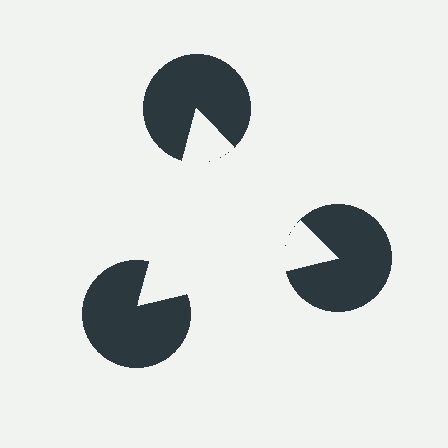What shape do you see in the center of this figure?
An illusory triangle — its edges are inferred from the aligned wedge cuts in the pac-man discs, not physically drawn.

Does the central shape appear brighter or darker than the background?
It typically appears slightly brighter than the background, even though no actual brightness change is drawn.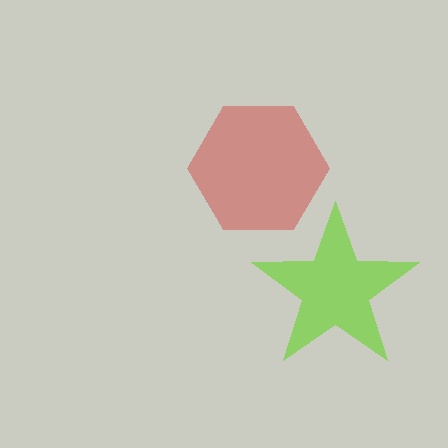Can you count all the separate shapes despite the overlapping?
Yes, there are 2 separate shapes.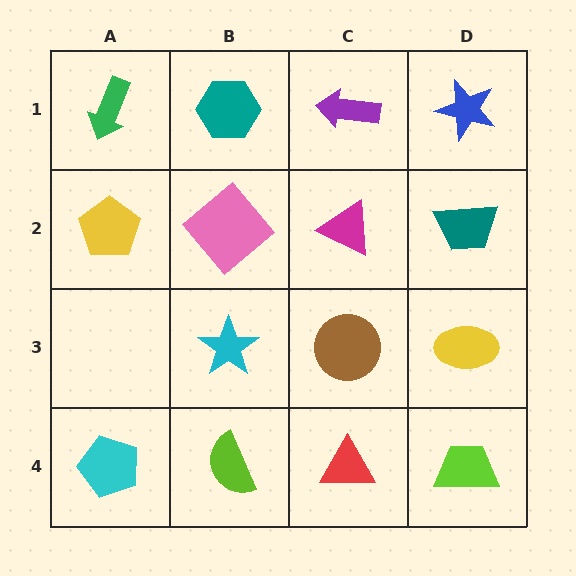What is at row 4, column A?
A cyan pentagon.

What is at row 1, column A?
A green arrow.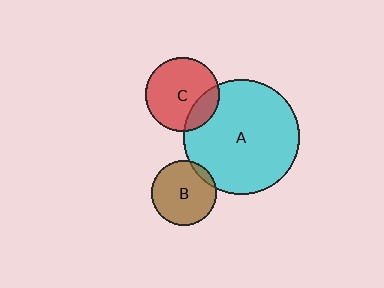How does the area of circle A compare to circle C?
Approximately 2.4 times.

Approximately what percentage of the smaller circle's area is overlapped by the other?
Approximately 10%.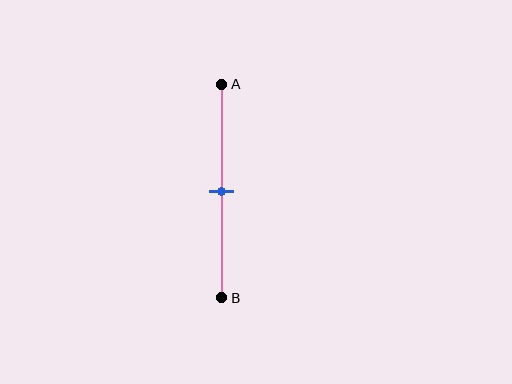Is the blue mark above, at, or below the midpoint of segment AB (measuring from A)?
The blue mark is approximately at the midpoint of segment AB.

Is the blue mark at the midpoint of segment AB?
Yes, the mark is approximately at the midpoint.